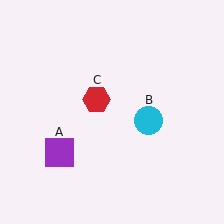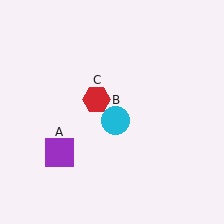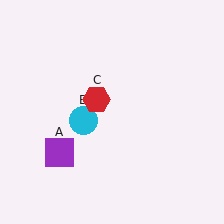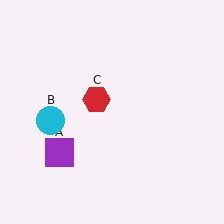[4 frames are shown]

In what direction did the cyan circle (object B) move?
The cyan circle (object B) moved left.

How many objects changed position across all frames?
1 object changed position: cyan circle (object B).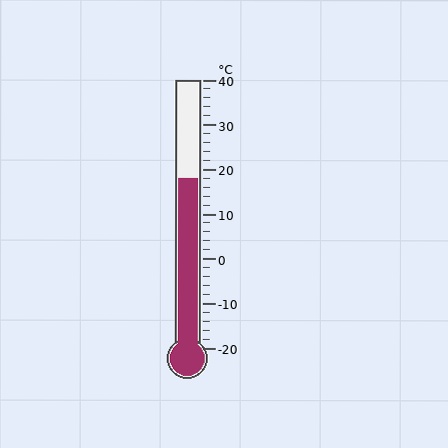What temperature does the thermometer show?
The thermometer shows approximately 18°C.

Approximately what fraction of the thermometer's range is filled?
The thermometer is filled to approximately 65% of its range.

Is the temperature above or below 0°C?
The temperature is above 0°C.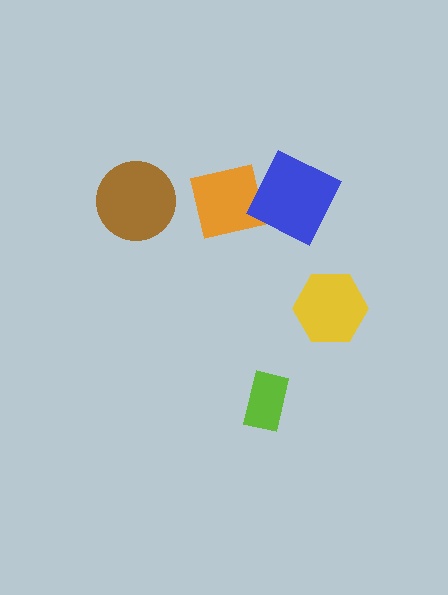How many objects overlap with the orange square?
1 object overlaps with the orange square.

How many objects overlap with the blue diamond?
1 object overlaps with the blue diamond.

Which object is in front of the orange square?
The blue diamond is in front of the orange square.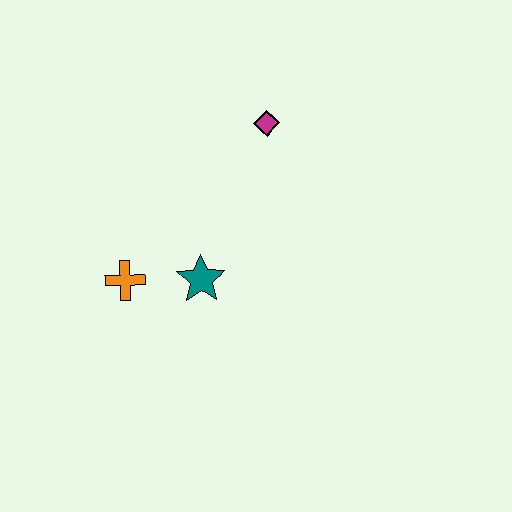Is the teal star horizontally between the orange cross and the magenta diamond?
Yes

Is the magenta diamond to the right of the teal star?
Yes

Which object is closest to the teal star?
The orange cross is closest to the teal star.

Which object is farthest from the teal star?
The magenta diamond is farthest from the teal star.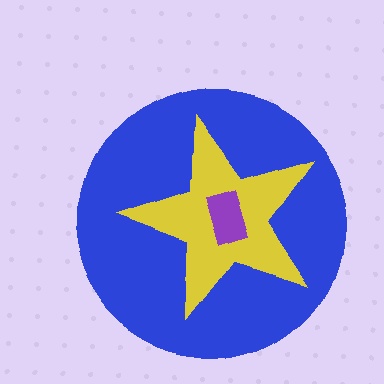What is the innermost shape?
The purple rectangle.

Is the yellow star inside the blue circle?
Yes.